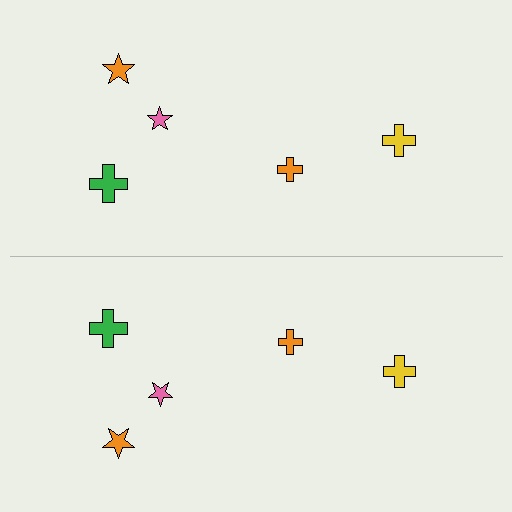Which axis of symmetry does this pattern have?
The pattern has a horizontal axis of symmetry running through the center of the image.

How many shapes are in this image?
There are 10 shapes in this image.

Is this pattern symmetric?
Yes, this pattern has bilateral (reflection) symmetry.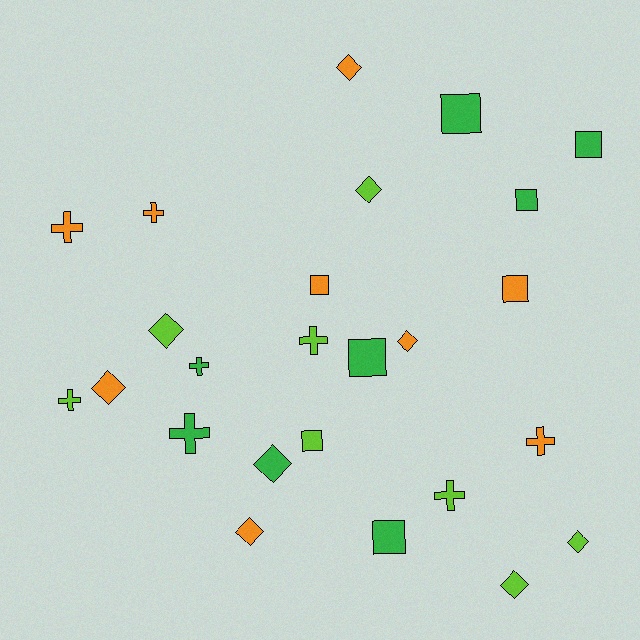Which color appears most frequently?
Orange, with 9 objects.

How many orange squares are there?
There are 2 orange squares.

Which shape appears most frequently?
Diamond, with 9 objects.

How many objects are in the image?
There are 25 objects.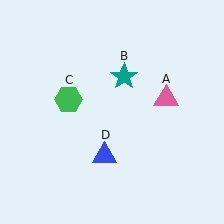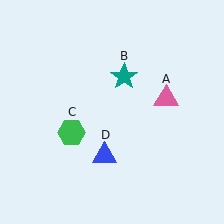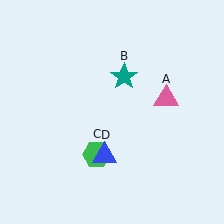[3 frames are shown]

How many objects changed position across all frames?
1 object changed position: green hexagon (object C).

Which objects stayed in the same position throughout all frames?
Pink triangle (object A) and teal star (object B) and blue triangle (object D) remained stationary.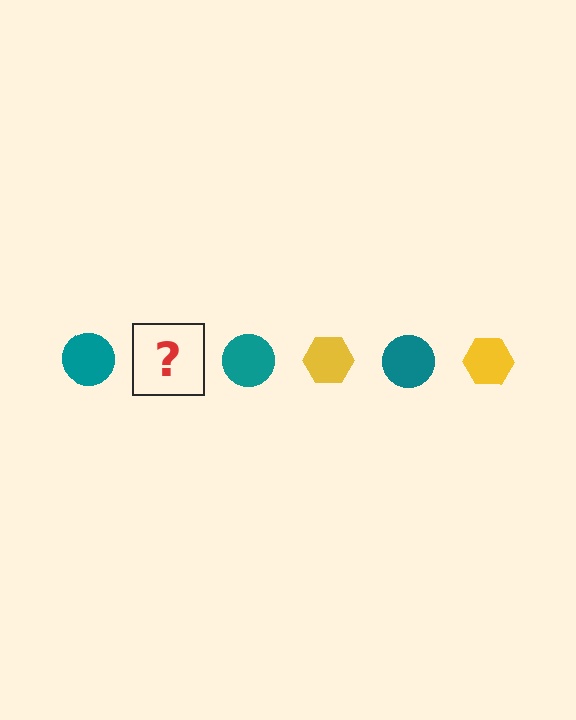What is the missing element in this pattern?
The missing element is a yellow hexagon.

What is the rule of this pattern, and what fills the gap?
The rule is that the pattern alternates between teal circle and yellow hexagon. The gap should be filled with a yellow hexagon.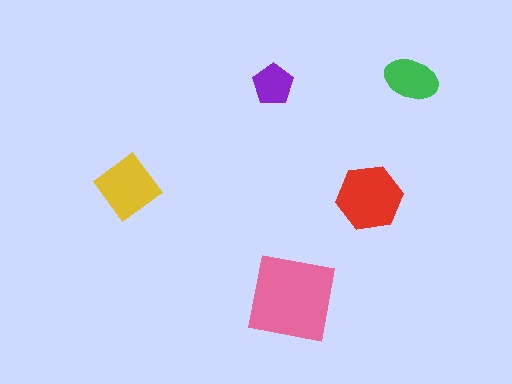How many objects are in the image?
There are 5 objects in the image.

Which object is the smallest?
The purple pentagon.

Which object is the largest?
The pink square.